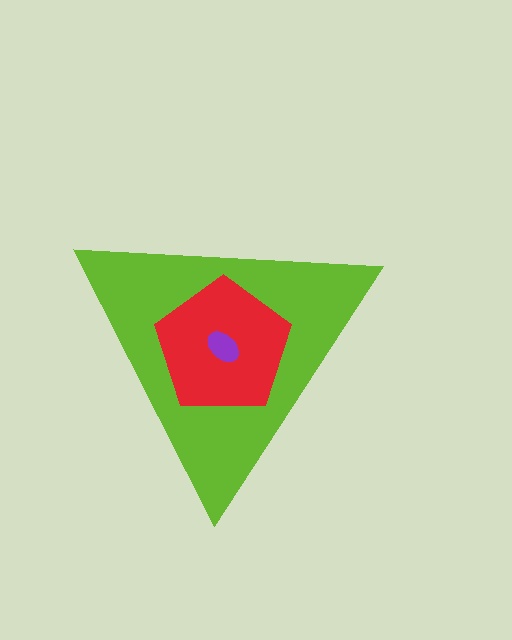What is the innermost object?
The purple ellipse.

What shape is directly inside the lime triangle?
The red pentagon.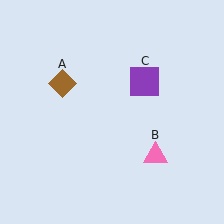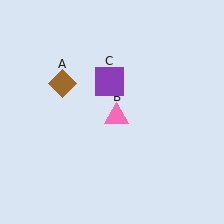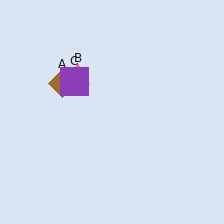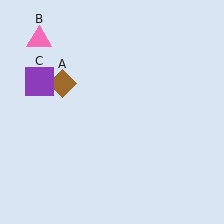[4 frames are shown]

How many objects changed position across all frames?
2 objects changed position: pink triangle (object B), purple square (object C).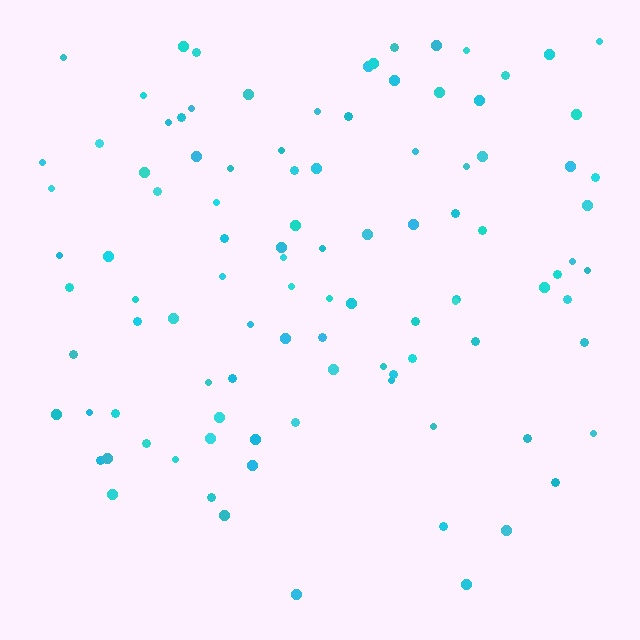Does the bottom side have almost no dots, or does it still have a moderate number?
Still a moderate number, just noticeably fewer than the top.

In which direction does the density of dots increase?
From bottom to top, with the top side densest.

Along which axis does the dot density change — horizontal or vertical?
Vertical.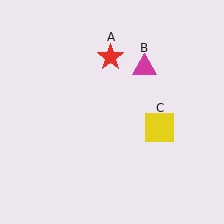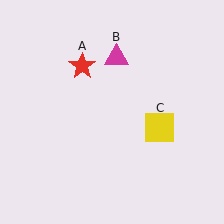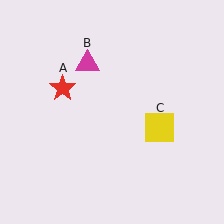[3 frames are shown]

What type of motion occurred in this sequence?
The red star (object A), magenta triangle (object B) rotated counterclockwise around the center of the scene.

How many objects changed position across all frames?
2 objects changed position: red star (object A), magenta triangle (object B).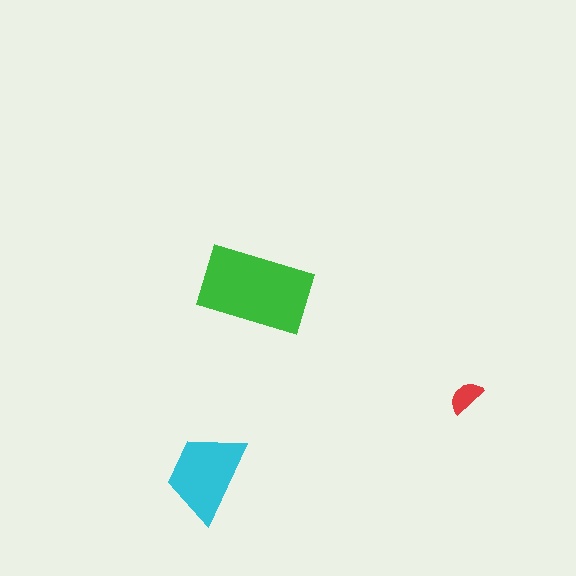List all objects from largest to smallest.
The green rectangle, the cyan trapezoid, the red semicircle.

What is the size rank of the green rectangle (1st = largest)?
1st.